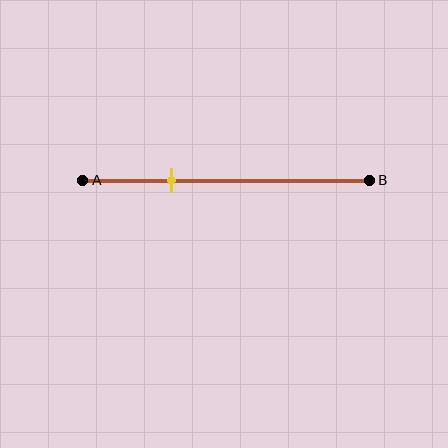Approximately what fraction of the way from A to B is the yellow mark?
The yellow mark is approximately 30% of the way from A to B.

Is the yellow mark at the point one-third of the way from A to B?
Yes, the mark is approximately at the one-third point.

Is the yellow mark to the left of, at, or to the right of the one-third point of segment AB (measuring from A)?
The yellow mark is approximately at the one-third point of segment AB.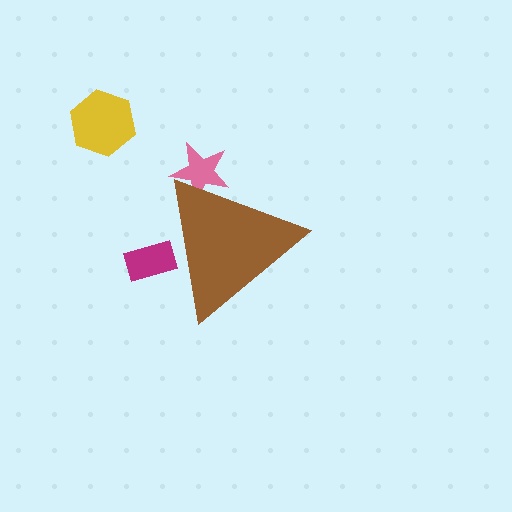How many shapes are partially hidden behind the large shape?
2 shapes are partially hidden.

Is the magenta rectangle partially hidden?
Yes, the magenta rectangle is partially hidden behind the brown triangle.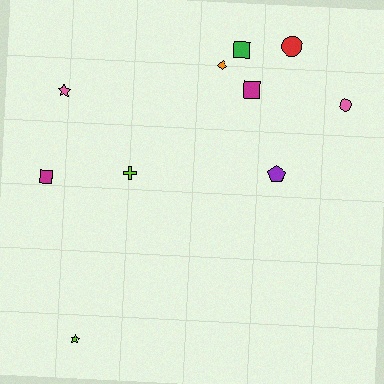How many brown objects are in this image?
There are no brown objects.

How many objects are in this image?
There are 10 objects.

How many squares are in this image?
There are 3 squares.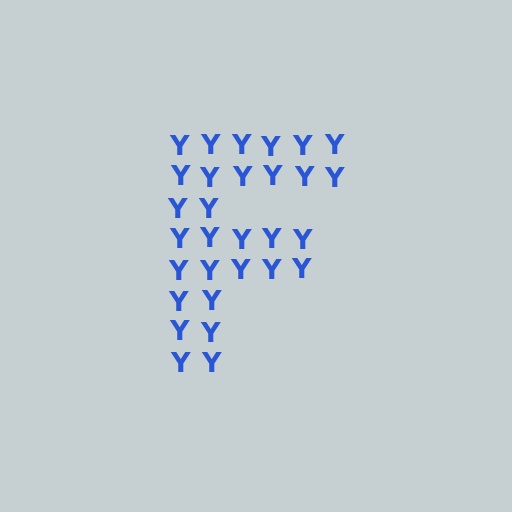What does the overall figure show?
The overall figure shows the letter F.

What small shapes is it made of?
It is made of small letter Y's.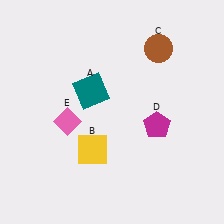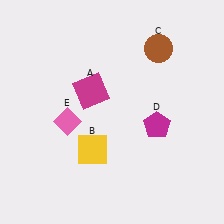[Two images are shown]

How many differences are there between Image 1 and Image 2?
There is 1 difference between the two images.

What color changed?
The square (A) changed from teal in Image 1 to magenta in Image 2.